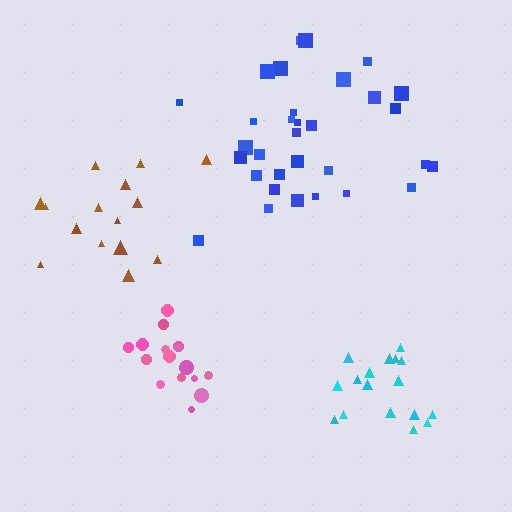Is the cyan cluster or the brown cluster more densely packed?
Cyan.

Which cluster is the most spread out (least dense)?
Blue.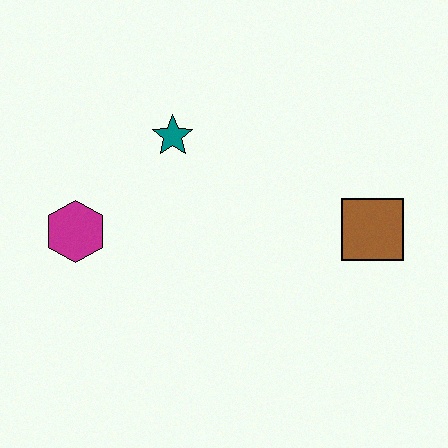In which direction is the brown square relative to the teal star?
The brown square is to the right of the teal star.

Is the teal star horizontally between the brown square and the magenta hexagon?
Yes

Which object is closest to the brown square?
The teal star is closest to the brown square.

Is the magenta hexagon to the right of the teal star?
No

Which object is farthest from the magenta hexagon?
The brown square is farthest from the magenta hexagon.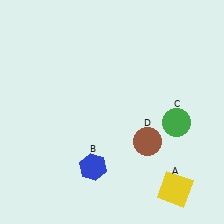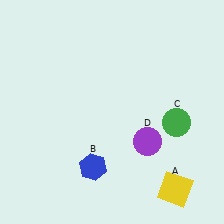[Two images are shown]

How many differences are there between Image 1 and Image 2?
There is 1 difference between the two images.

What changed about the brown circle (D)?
In Image 1, D is brown. In Image 2, it changed to purple.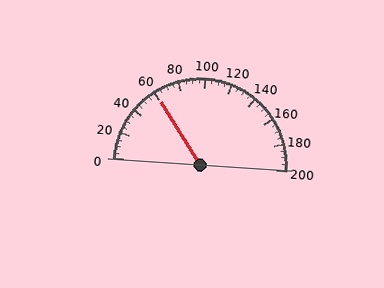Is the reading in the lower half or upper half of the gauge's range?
The reading is in the lower half of the range (0 to 200).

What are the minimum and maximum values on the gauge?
The gauge ranges from 0 to 200.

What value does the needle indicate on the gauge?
The needle indicates approximately 60.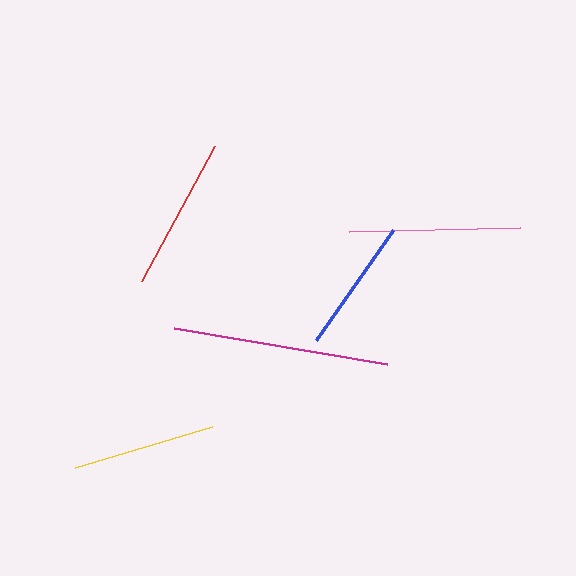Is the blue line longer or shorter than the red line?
The red line is longer than the blue line.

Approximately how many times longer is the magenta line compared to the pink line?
The magenta line is approximately 1.3 times the length of the pink line.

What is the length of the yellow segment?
The yellow segment is approximately 143 pixels long.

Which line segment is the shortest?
The blue line is the shortest at approximately 134 pixels.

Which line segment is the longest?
The magenta line is the longest at approximately 216 pixels.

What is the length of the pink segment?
The pink segment is approximately 171 pixels long.